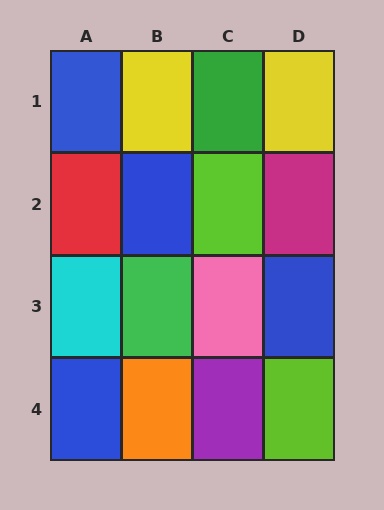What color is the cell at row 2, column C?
Lime.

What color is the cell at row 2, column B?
Blue.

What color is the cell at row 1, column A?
Blue.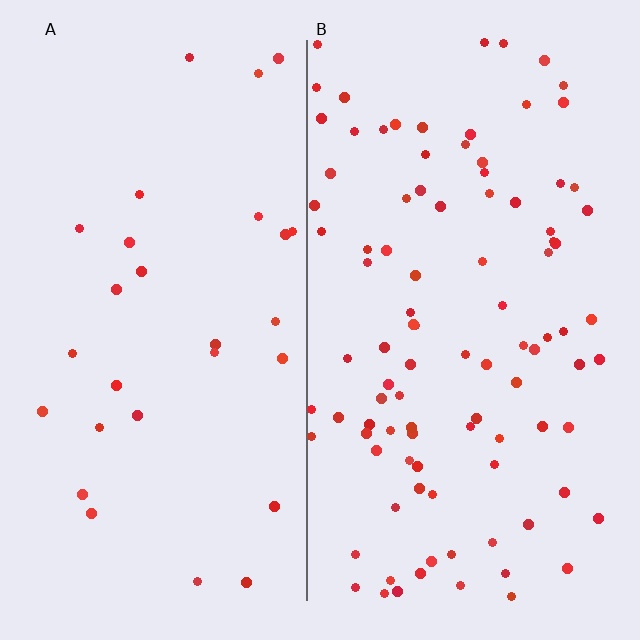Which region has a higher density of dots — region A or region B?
B (the right).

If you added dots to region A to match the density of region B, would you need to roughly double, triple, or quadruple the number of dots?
Approximately triple.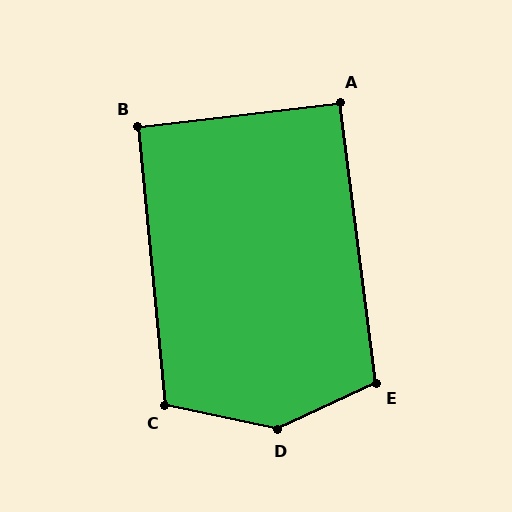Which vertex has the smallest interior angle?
A, at approximately 91 degrees.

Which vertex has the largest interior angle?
D, at approximately 143 degrees.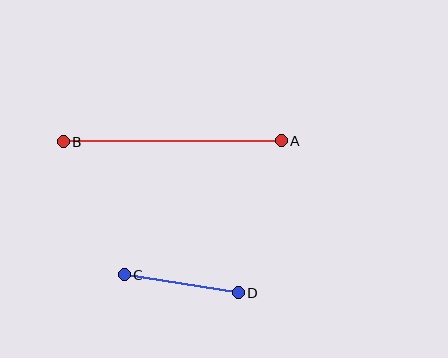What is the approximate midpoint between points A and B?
The midpoint is at approximately (172, 141) pixels.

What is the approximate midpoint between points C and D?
The midpoint is at approximately (181, 284) pixels.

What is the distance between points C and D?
The distance is approximately 115 pixels.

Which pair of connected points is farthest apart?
Points A and B are farthest apart.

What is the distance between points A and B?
The distance is approximately 218 pixels.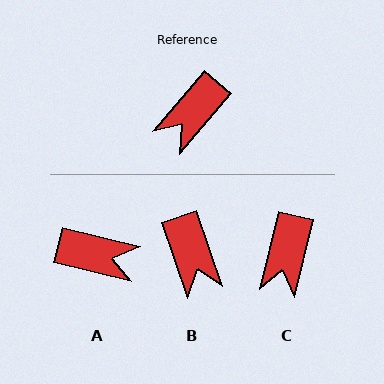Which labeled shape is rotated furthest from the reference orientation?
A, about 117 degrees away.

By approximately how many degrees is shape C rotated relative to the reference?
Approximately 27 degrees counter-clockwise.